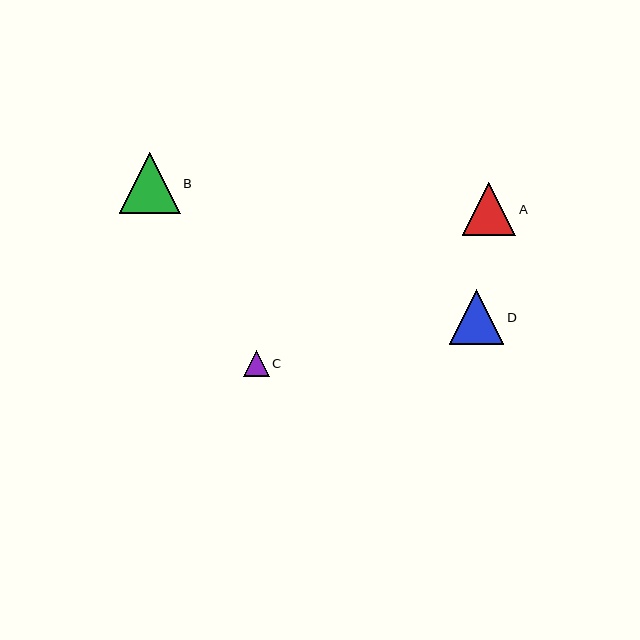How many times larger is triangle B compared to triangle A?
Triangle B is approximately 1.1 times the size of triangle A.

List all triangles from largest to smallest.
From largest to smallest: B, D, A, C.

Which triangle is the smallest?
Triangle C is the smallest with a size of approximately 26 pixels.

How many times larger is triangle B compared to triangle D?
Triangle B is approximately 1.1 times the size of triangle D.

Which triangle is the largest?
Triangle B is the largest with a size of approximately 61 pixels.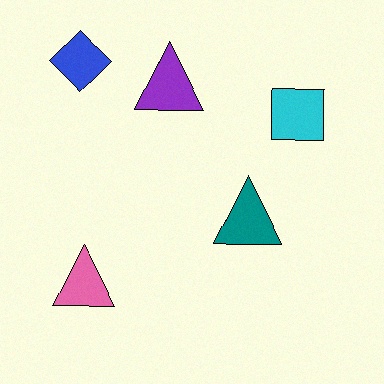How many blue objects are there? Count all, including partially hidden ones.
There is 1 blue object.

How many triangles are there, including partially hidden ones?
There are 3 triangles.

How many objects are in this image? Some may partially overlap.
There are 5 objects.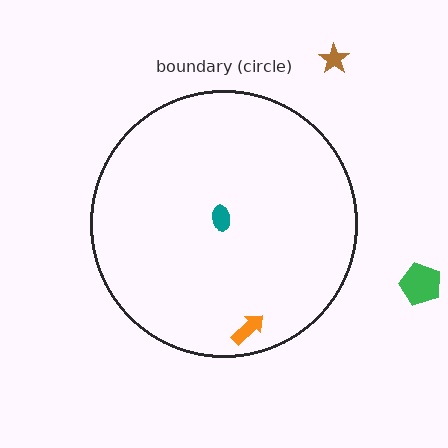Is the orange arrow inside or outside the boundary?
Inside.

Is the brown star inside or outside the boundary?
Outside.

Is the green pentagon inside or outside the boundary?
Outside.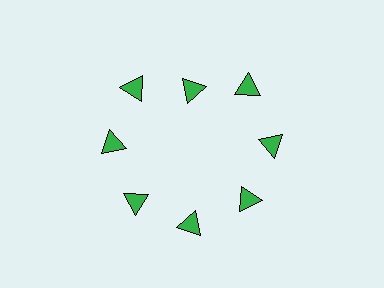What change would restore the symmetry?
The symmetry would be restored by moving it outward, back onto the ring so that all 8 triangles sit at equal angles and equal distance from the center.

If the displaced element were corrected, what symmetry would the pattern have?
It would have 8-fold rotational symmetry — the pattern would map onto itself every 45 degrees.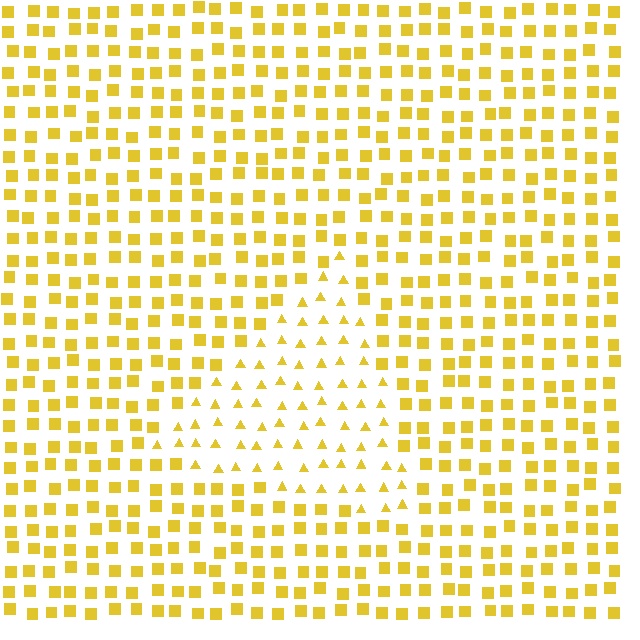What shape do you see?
I see a triangle.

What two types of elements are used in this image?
The image uses triangles inside the triangle region and squares outside it.